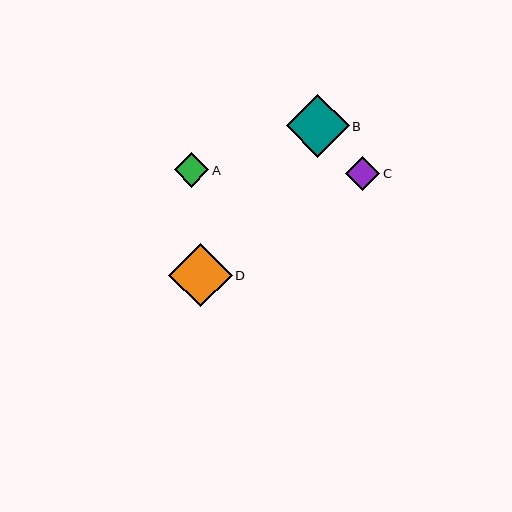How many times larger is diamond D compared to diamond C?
Diamond D is approximately 1.9 times the size of diamond C.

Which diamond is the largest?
Diamond D is the largest with a size of approximately 64 pixels.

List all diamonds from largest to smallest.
From largest to smallest: D, B, A, C.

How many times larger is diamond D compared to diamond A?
Diamond D is approximately 1.8 times the size of diamond A.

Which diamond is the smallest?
Diamond C is the smallest with a size of approximately 34 pixels.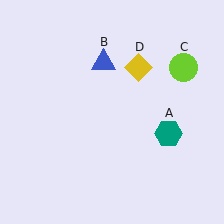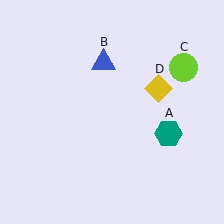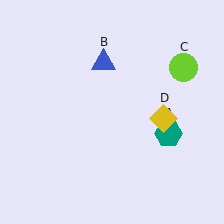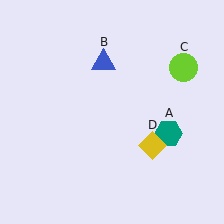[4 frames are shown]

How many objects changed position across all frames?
1 object changed position: yellow diamond (object D).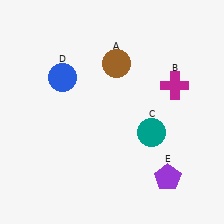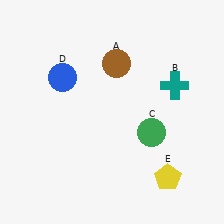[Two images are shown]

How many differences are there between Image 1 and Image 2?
There are 3 differences between the two images.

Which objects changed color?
B changed from magenta to teal. C changed from teal to green. E changed from purple to yellow.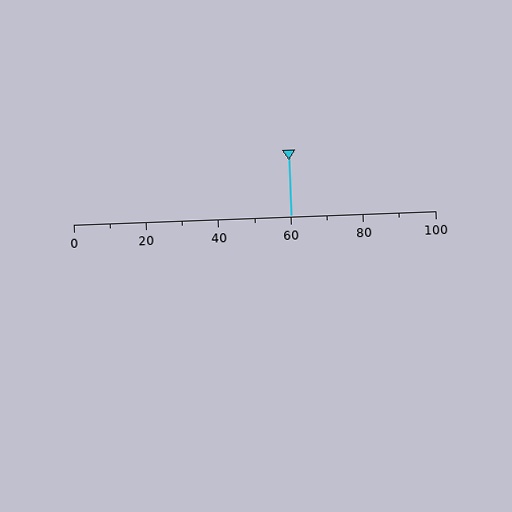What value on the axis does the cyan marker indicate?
The marker indicates approximately 60.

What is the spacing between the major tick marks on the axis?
The major ticks are spaced 20 apart.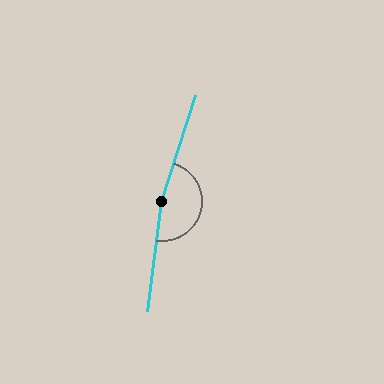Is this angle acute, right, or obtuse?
It is obtuse.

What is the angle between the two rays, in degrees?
Approximately 170 degrees.